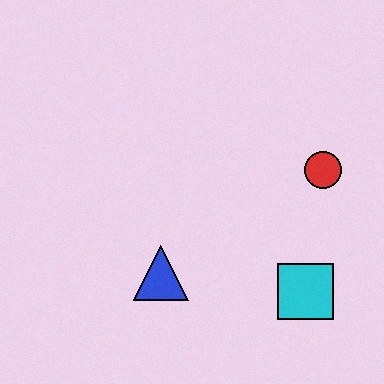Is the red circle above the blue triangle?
Yes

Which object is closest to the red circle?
The cyan square is closest to the red circle.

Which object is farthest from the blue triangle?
The red circle is farthest from the blue triangle.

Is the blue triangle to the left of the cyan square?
Yes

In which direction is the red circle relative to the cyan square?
The red circle is above the cyan square.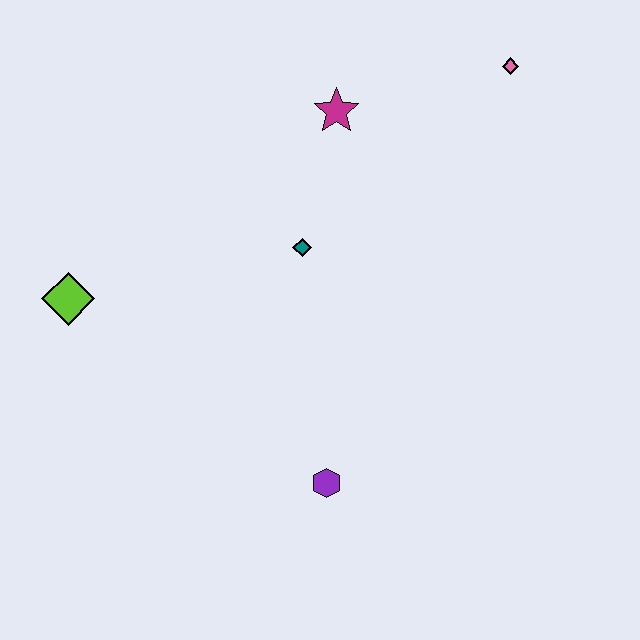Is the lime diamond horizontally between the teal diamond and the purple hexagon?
No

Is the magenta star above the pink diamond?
No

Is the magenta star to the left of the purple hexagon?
No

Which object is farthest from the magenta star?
The purple hexagon is farthest from the magenta star.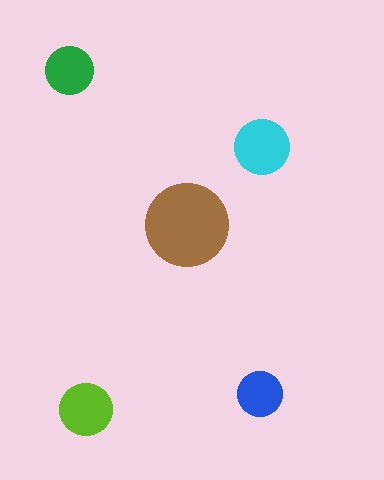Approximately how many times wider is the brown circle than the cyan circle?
About 1.5 times wider.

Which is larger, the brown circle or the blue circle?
The brown one.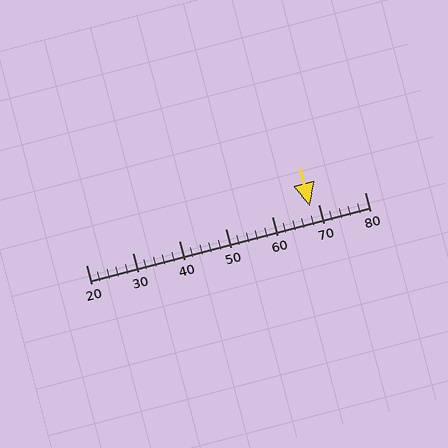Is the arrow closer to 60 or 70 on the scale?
The arrow is closer to 70.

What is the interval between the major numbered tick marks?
The major tick marks are spaced 10 units apart.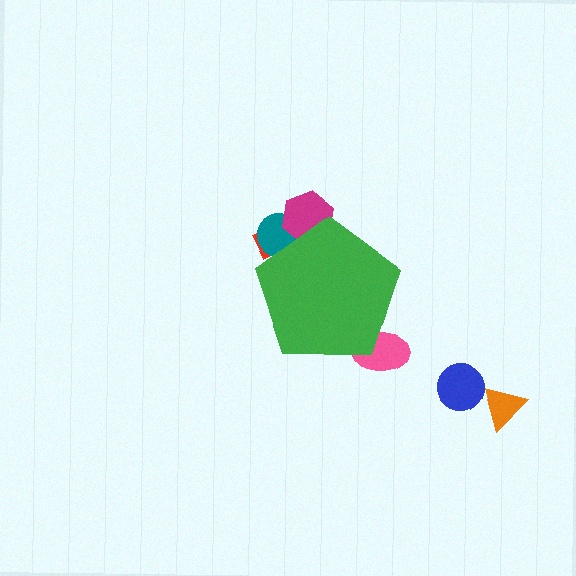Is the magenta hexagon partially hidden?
Yes, the magenta hexagon is partially hidden behind the green pentagon.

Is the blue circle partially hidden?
No, the blue circle is fully visible.